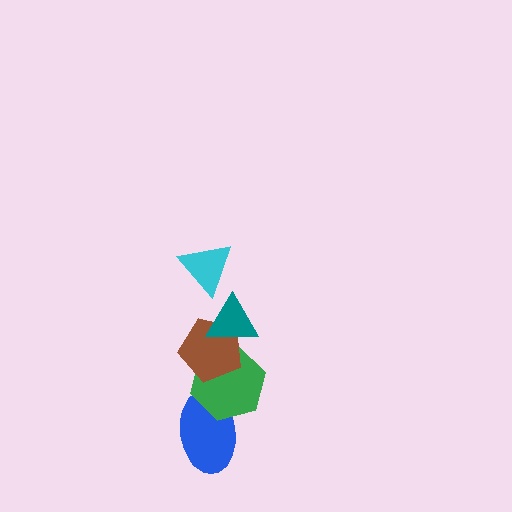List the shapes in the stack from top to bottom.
From top to bottom: the cyan triangle, the teal triangle, the brown pentagon, the green hexagon, the blue ellipse.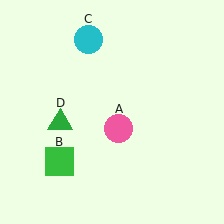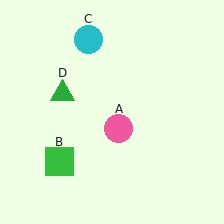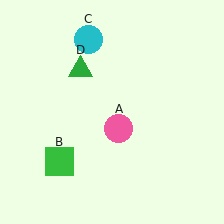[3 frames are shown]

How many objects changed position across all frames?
1 object changed position: green triangle (object D).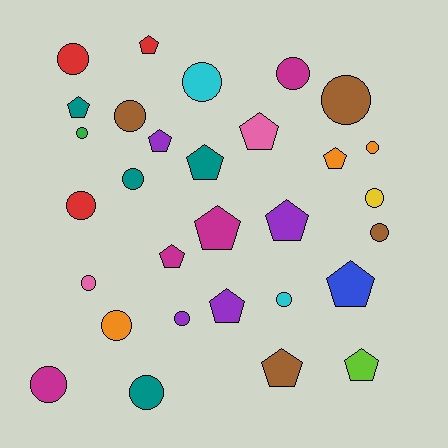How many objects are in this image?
There are 30 objects.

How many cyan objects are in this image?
There are 2 cyan objects.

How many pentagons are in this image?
There are 13 pentagons.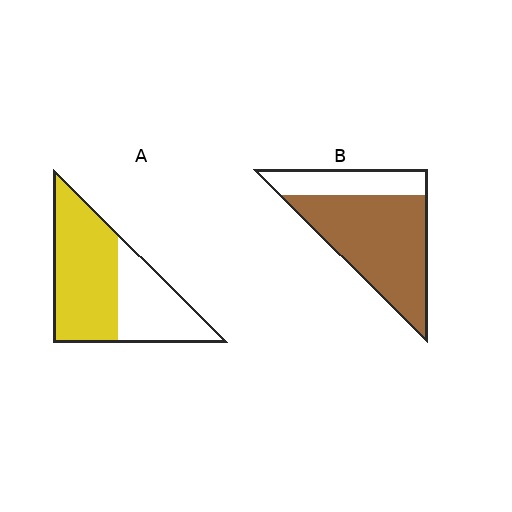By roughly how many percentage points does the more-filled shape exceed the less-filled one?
By roughly 10 percentage points (B over A).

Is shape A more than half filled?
Yes.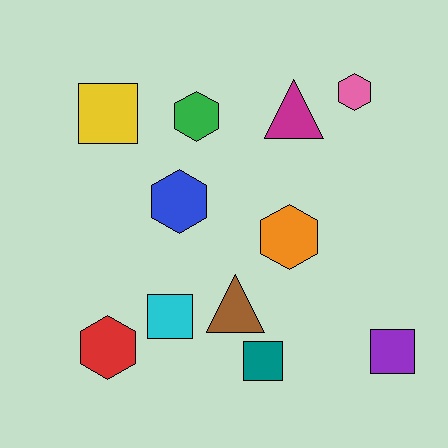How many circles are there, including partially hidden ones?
There are no circles.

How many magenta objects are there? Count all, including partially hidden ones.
There is 1 magenta object.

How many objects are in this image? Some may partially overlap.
There are 11 objects.